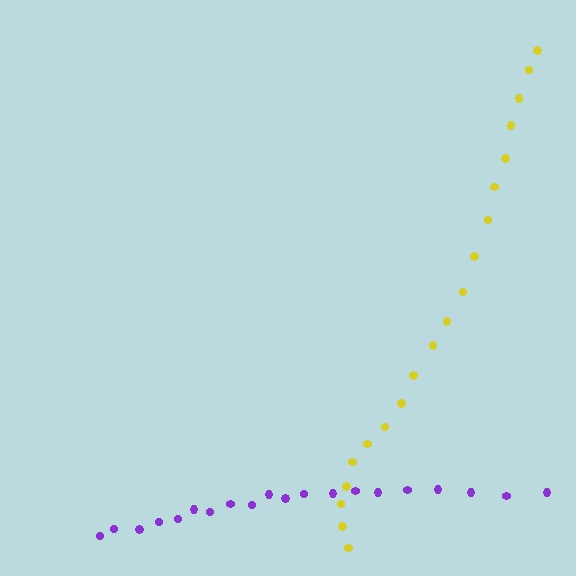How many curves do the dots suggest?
There are 2 distinct paths.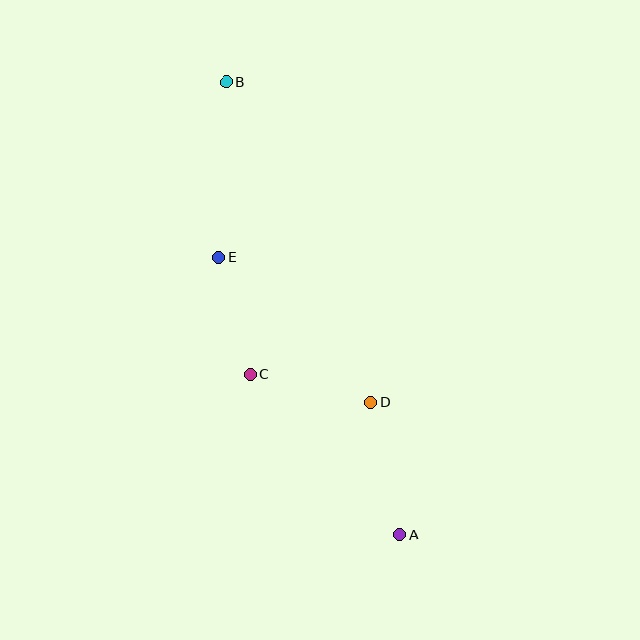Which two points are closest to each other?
Points C and E are closest to each other.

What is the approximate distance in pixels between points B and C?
The distance between B and C is approximately 293 pixels.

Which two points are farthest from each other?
Points A and B are farthest from each other.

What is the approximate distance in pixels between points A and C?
The distance between A and C is approximately 219 pixels.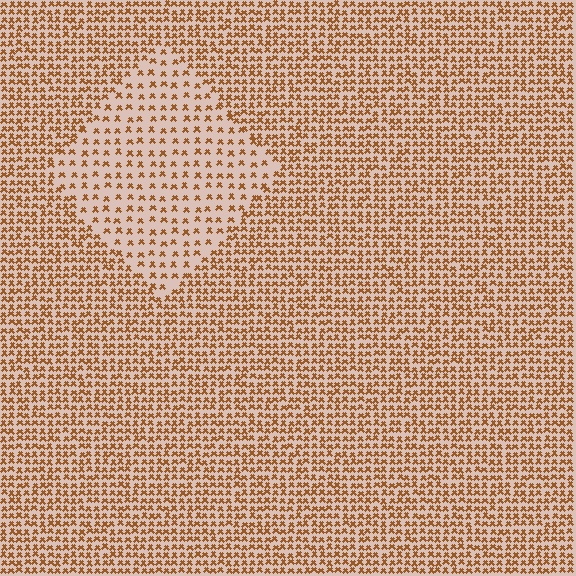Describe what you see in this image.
The image contains small brown elements arranged at two different densities. A diamond-shaped region is visible where the elements are less densely packed than the surrounding area.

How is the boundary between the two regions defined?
The boundary is defined by a change in element density (approximately 2.1x ratio). All elements are the same color, size, and shape.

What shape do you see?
I see a diamond.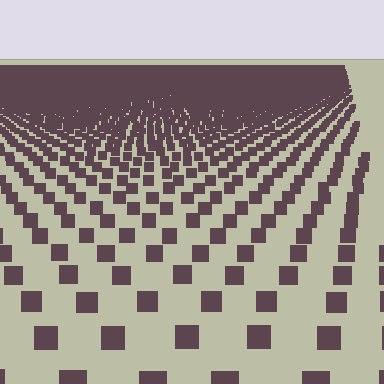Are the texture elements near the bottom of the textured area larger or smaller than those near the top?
Larger. Near the bottom, elements are closer to the viewer and appear at a bigger on-screen size.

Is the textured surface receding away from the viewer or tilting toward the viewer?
The surface is receding away from the viewer. Texture elements get smaller and denser toward the top.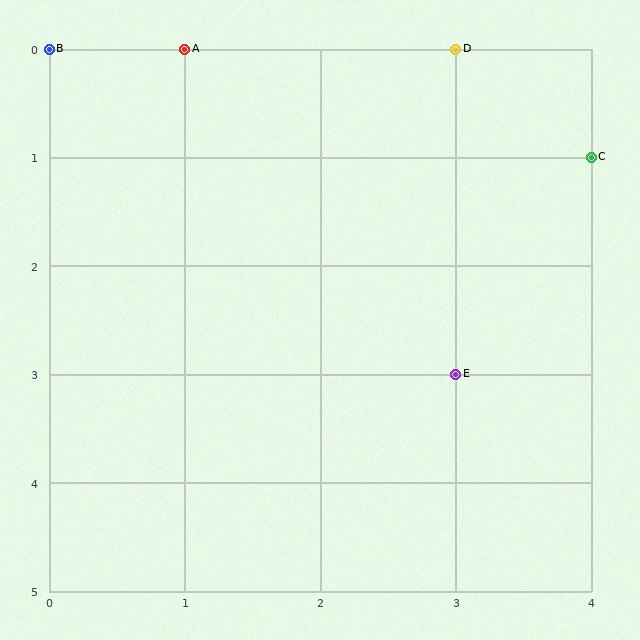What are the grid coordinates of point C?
Point C is at grid coordinates (4, 1).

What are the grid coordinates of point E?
Point E is at grid coordinates (3, 3).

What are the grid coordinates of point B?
Point B is at grid coordinates (0, 0).